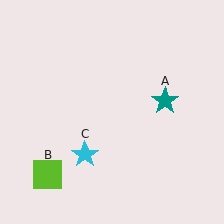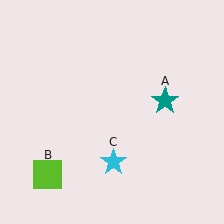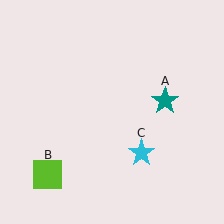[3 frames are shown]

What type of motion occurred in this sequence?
The cyan star (object C) rotated counterclockwise around the center of the scene.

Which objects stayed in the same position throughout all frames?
Teal star (object A) and lime square (object B) remained stationary.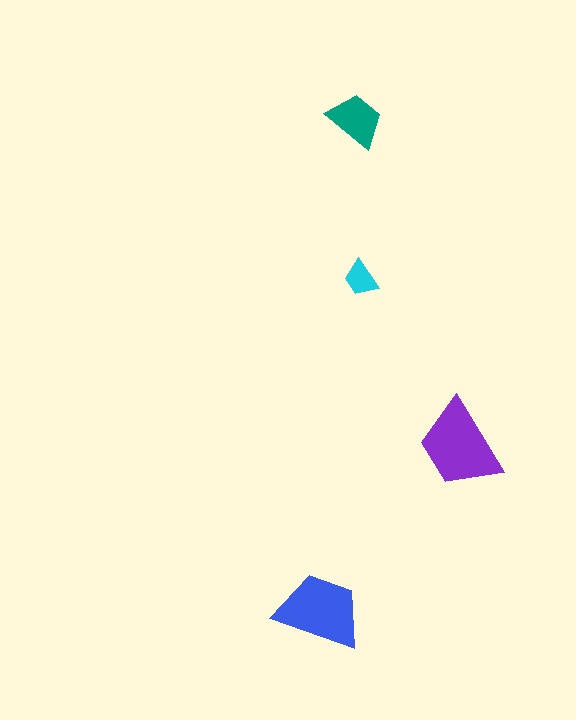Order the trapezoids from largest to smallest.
the purple one, the blue one, the teal one, the cyan one.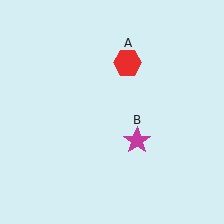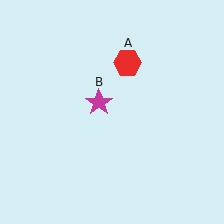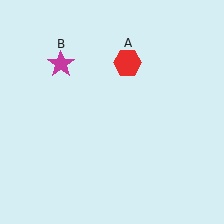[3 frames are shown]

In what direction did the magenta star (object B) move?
The magenta star (object B) moved up and to the left.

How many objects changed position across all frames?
1 object changed position: magenta star (object B).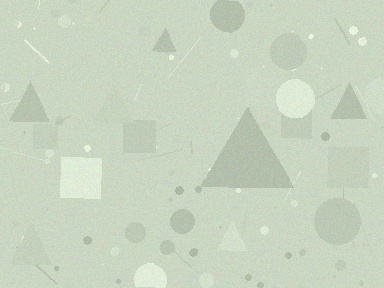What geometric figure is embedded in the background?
A triangle is embedded in the background.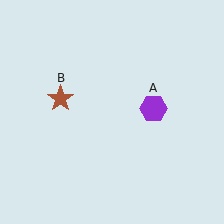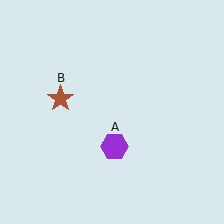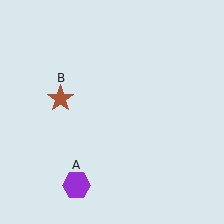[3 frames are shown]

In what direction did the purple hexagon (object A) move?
The purple hexagon (object A) moved down and to the left.